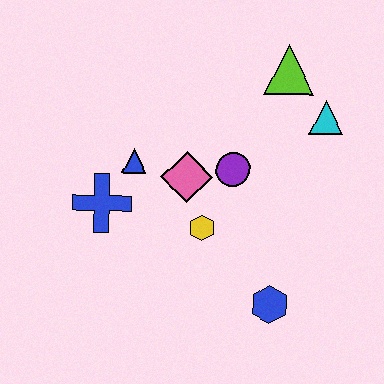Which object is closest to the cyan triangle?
The lime triangle is closest to the cyan triangle.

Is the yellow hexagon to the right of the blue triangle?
Yes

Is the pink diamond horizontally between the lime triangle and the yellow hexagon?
No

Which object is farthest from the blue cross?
The cyan triangle is farthest from the blue cross.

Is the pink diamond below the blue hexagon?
No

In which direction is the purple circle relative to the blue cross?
The purple circle is to the right of the blue cross.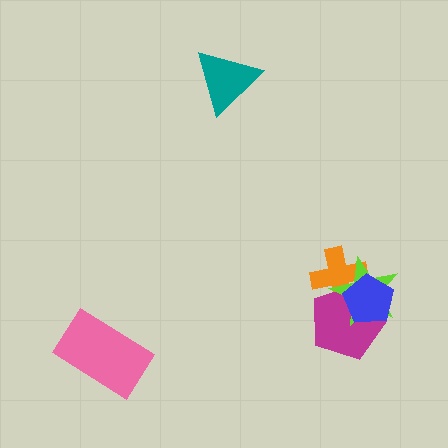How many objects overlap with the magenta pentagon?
3 objects overlap with the magenta pentagon.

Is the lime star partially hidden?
Yes, it is partially covered by another shape.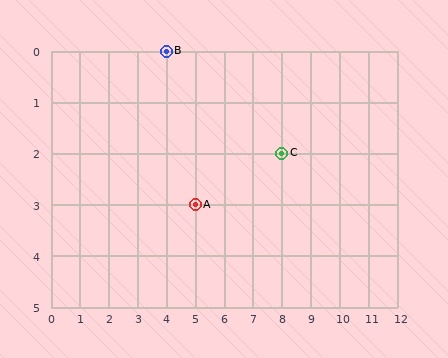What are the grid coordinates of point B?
Point B is at grid coordinates (4, 0).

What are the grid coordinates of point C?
Point C is at grid coordinates (8, 2).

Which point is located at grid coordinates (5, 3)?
Point A is at (5, 3).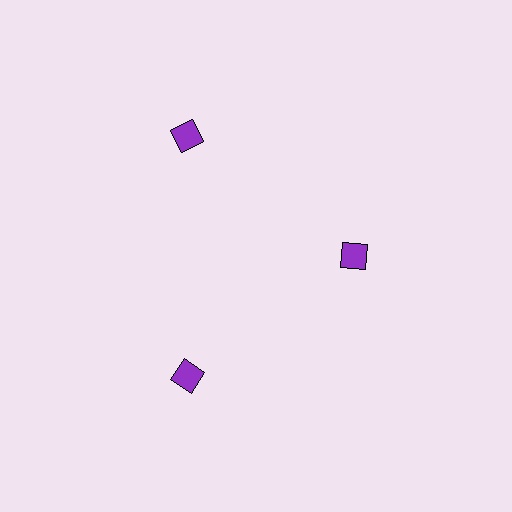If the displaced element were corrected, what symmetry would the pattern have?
It would have 3-fold rotational symmetry — the pattern would map onto itself every 120 degrees.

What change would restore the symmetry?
The symmetry would be restored by moving it outward, back onto the ring so that all 3 diamonds sit at equal angles and equal distance from the center.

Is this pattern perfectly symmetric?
No. The 3 purple diamonds are arranged in a ring, but one element near the 3 o'clock position is pulled inward toward the center, breaking the 3-fold rotational symmetry.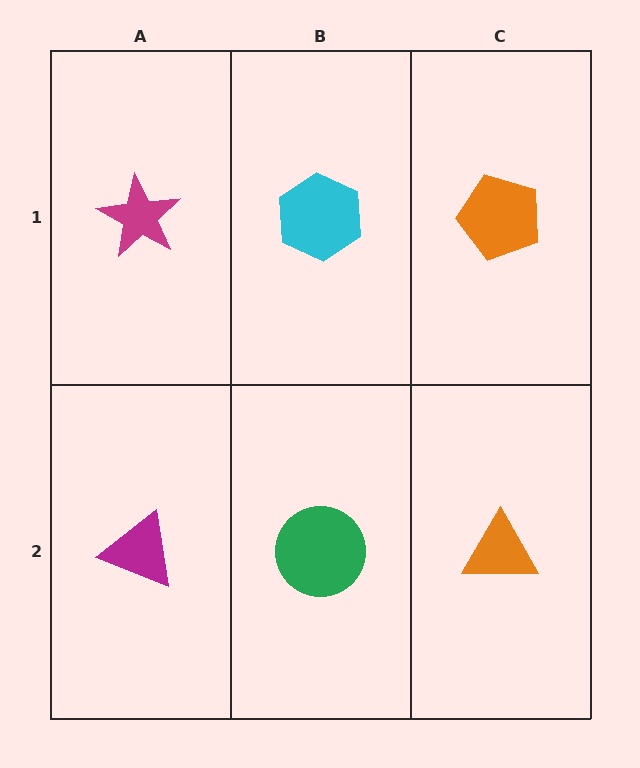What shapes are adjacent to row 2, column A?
A magenta star (row 1, column A), a green circle (row 2, column B).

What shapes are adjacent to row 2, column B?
A cyan hexagon (row 1, column B), a magenta triangle (row 2, column A), an orange triangle (row 2, column C).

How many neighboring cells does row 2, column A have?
2.